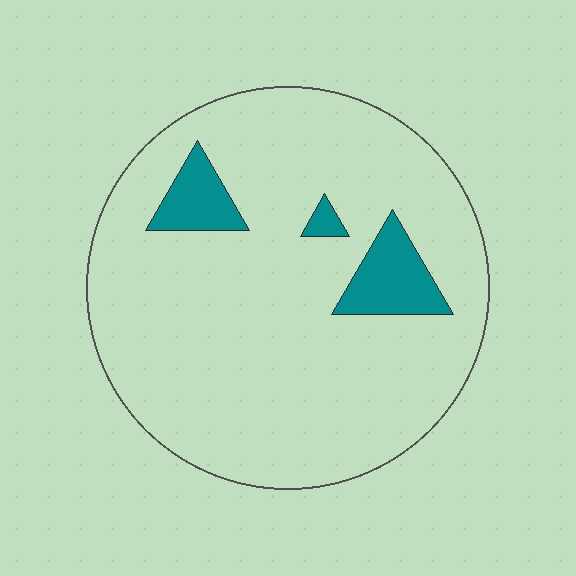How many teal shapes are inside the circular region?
3.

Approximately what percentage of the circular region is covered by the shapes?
Approximately 10%.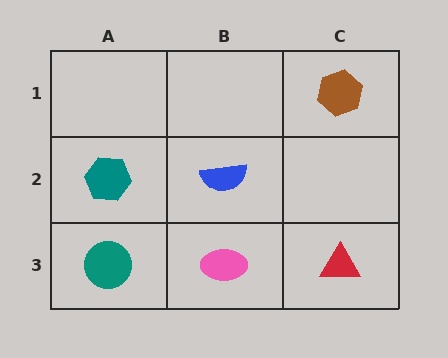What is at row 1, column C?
A brown hexagon.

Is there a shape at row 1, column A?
No, that cell is empty.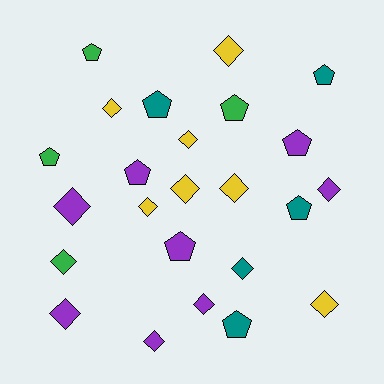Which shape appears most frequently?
Diamond, with 14 objects.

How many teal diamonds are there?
There is 1 teal diamond.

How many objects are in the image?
There are 24 objects.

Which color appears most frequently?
Purple, with 8 objects.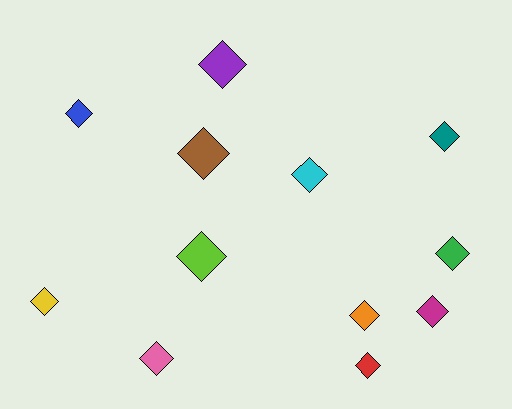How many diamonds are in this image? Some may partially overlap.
There are 12 diamonds.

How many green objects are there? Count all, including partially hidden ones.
There is 1 green object.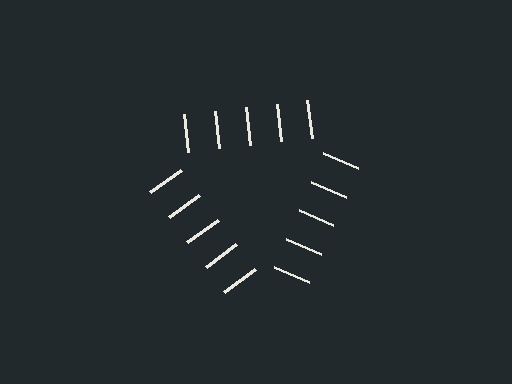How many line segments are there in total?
15 — 5 along each of the 3 edges.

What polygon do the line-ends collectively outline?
An illusory triangle — the line segments terminate on its edges but no continuous stroke is drawn.